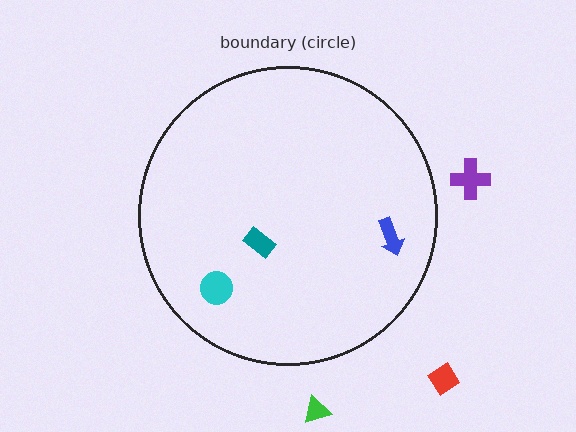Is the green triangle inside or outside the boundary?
Outside.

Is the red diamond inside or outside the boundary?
Outside.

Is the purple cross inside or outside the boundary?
Outside.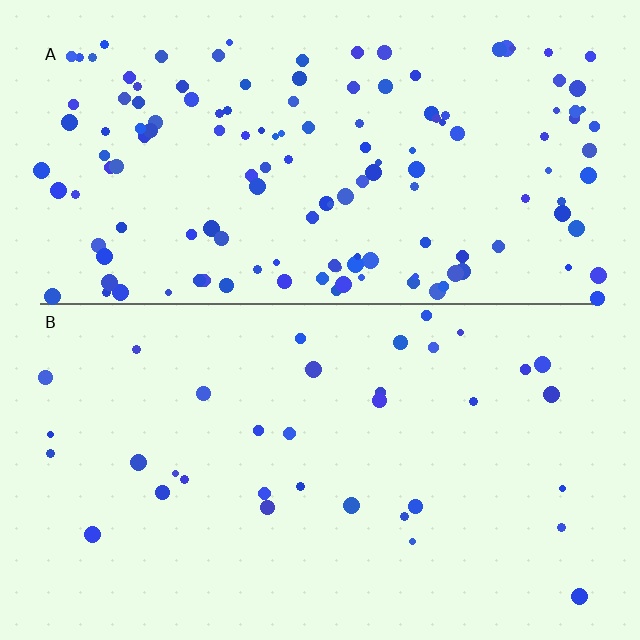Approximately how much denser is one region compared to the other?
Approximately 4.0× — region A over region B.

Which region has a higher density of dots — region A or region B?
A (the top).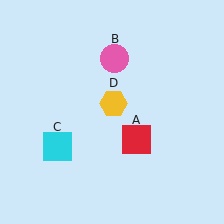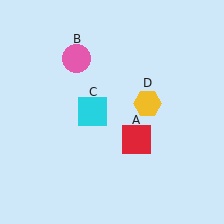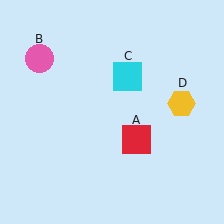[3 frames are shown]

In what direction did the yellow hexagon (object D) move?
The yellow hexagon (object D) moved right.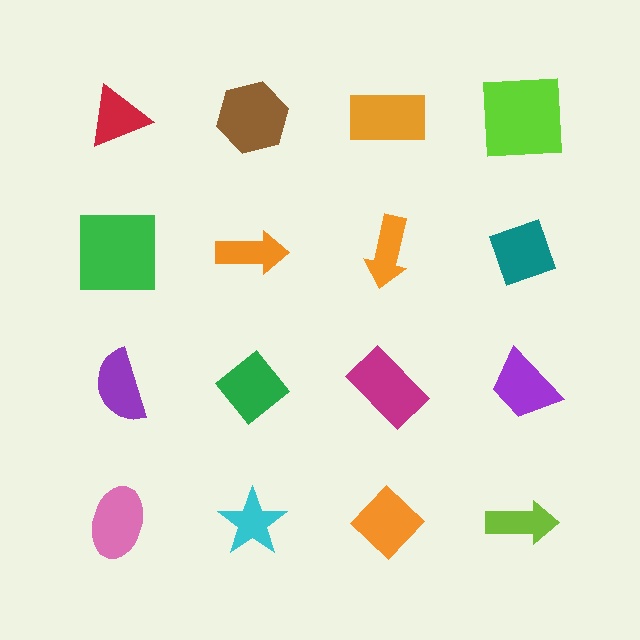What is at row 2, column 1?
A green square.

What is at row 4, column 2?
A cyan star.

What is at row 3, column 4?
A purple trapezoid.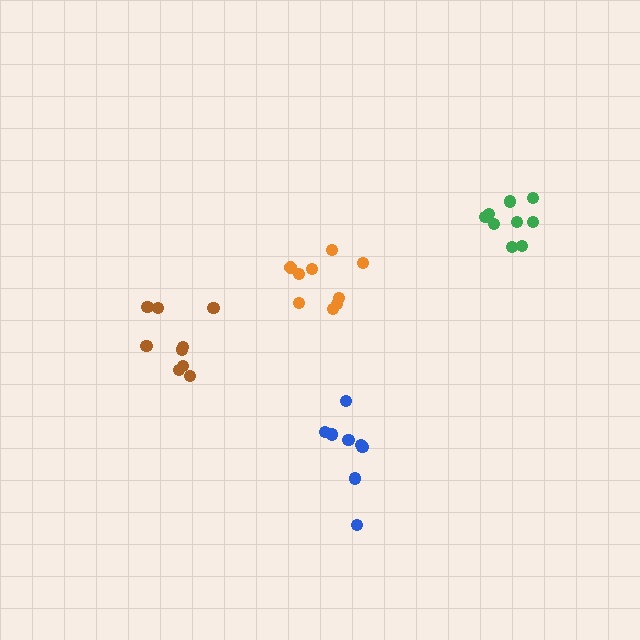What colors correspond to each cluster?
The clusters are colored: orange, green, brown, blue.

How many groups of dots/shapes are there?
There are 4 groups.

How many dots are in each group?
Group 1: 9 dots, Group 2: 9 dots, Group 3: 9 dots, Group 4: 8 dots (35 total).